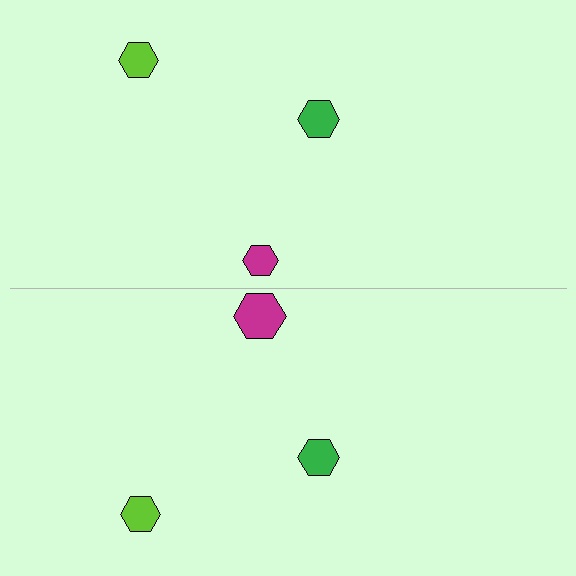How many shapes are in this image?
There are 6 shapes in this image.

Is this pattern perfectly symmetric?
No, the pattern is not perfectly symmetric. The magenta hexagon on the bottom side has a different size than its mirror counterpart.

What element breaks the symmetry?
The magenta hexagon on the bottom side has a different size than its mirror counterpart.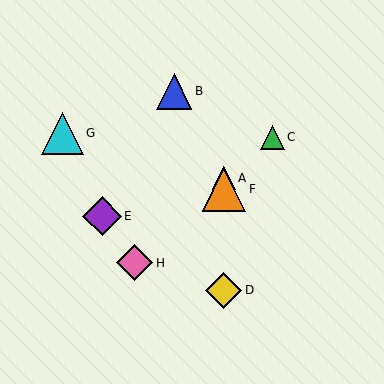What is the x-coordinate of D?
Object D is at x≈224.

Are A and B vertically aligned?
No, A is at x≈224 and B is at x≈174.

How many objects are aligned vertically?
3 objects (A, D, F) are aligned vertically.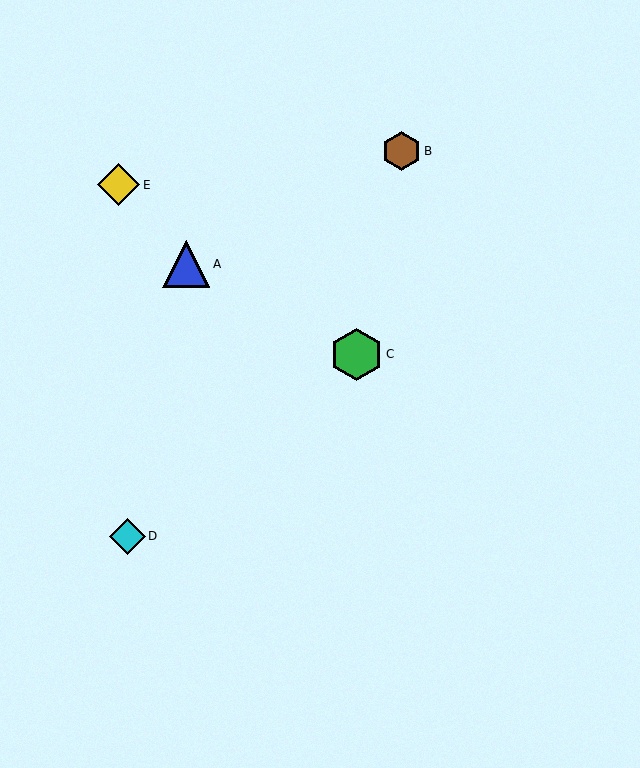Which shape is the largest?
The green hexagon (labeled C) is the largest.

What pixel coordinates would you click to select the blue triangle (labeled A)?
Click at (186, 264) to select the blue triangle A.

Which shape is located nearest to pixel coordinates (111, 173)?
The yellow diamond (labeled E) at (118, 185) is nearest to that location.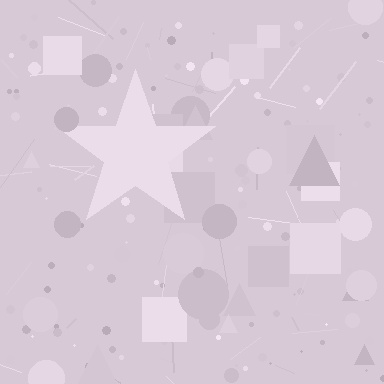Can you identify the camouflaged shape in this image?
The camouflaged shape is a star.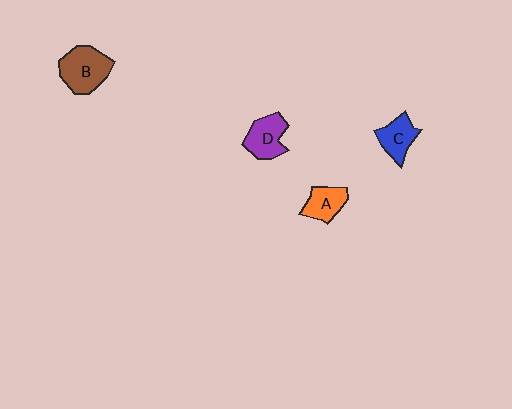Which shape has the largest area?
Shape B (brown).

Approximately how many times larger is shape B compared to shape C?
Approximately 1.5 times.